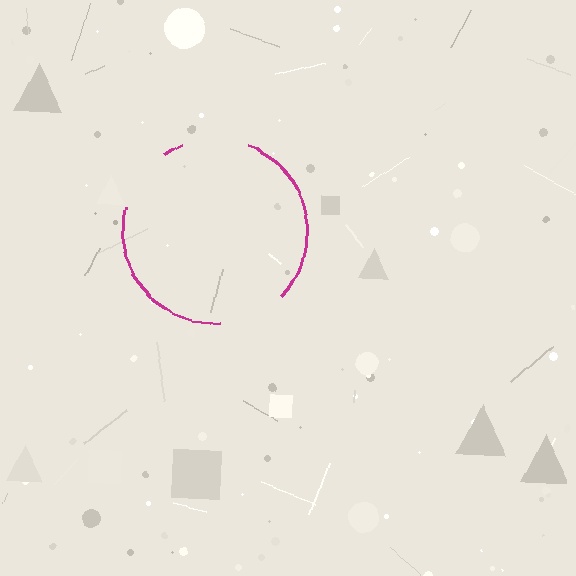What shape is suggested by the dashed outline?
The dashed outline suggests a circle.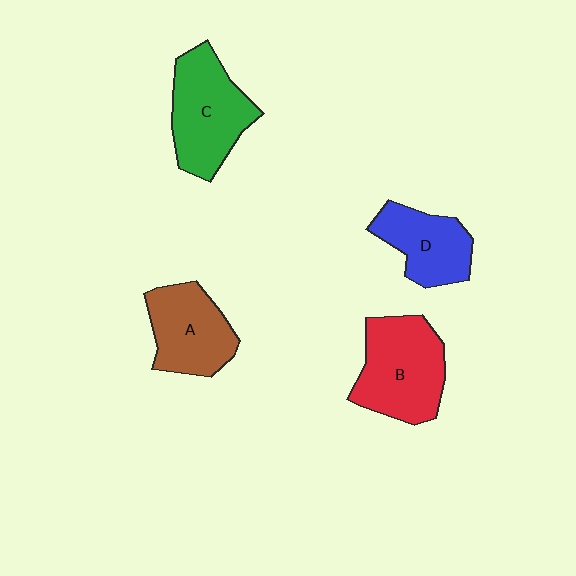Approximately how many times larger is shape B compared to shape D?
Approximately 1.4 times.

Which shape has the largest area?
Shape B (red).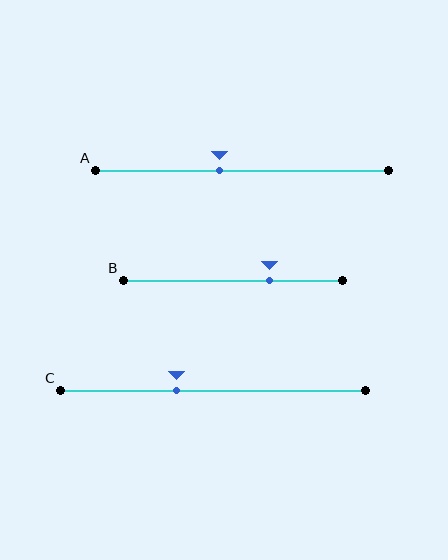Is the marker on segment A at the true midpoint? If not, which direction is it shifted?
No, the marker on segment A is shifted to the left by about 8% of the segment length.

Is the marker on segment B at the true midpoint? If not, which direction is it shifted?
No, the marker on segment B is shifted to the right by about 17% of the segment length.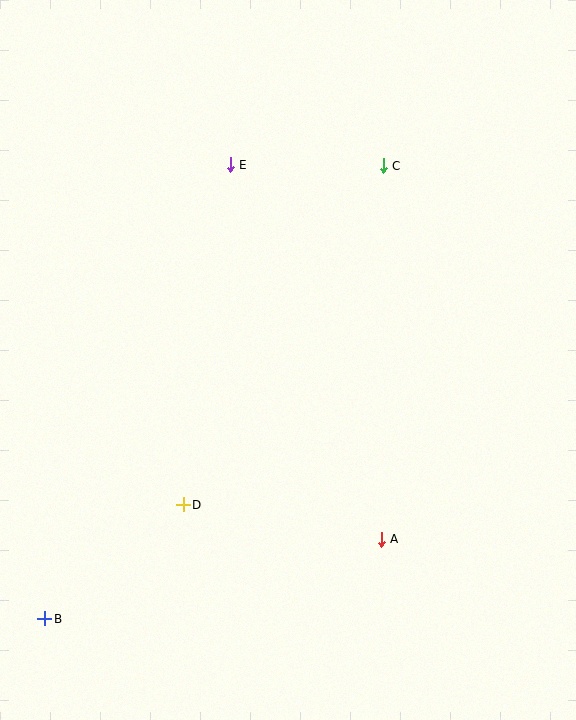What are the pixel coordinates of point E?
Point E is at (230, 165).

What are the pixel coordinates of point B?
Point B is at (45, 619).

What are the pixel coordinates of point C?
Point C is at (383, 166).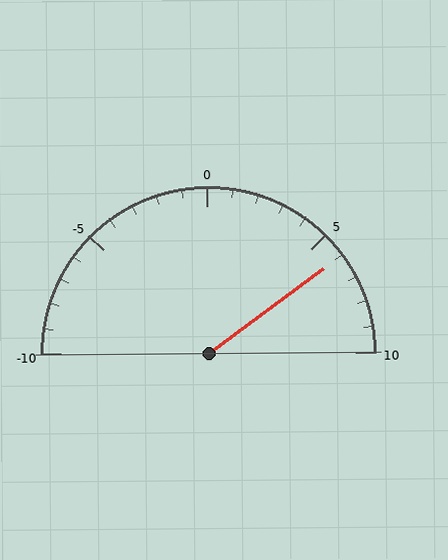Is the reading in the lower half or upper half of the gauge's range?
The reading is in the upper half of the range (-10 to 10).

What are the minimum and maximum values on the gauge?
The gauge ranges from -10 to 10.